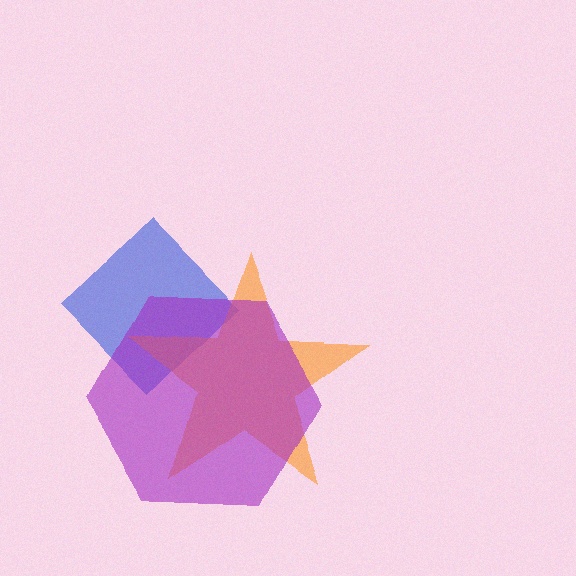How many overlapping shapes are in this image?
There are 3 overlapping shapes in the image.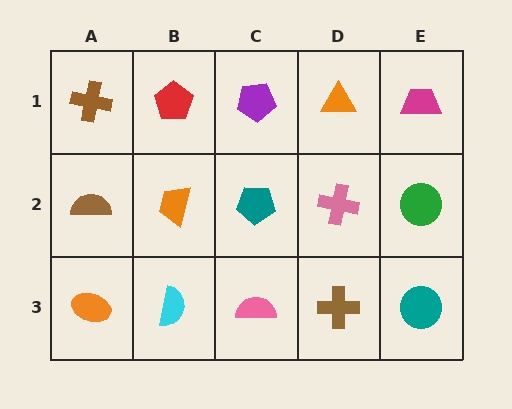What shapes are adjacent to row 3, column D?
A pink cross (row 2, column D), a pink semicircle (row 3, column C), a teal circle (row 3, column E).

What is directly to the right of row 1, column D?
A magenta trapezoid.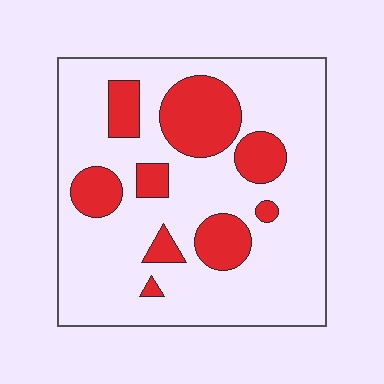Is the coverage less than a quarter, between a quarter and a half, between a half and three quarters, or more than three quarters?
Less than a quarter.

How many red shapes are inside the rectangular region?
9.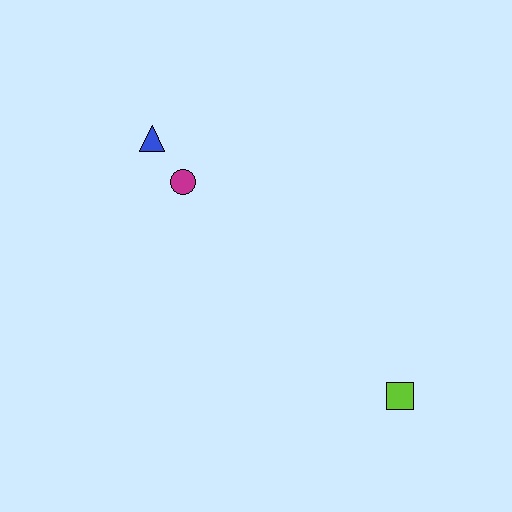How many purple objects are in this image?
There are no purple objects.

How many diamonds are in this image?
There are no diamonds.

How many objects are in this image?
There are 3 objects.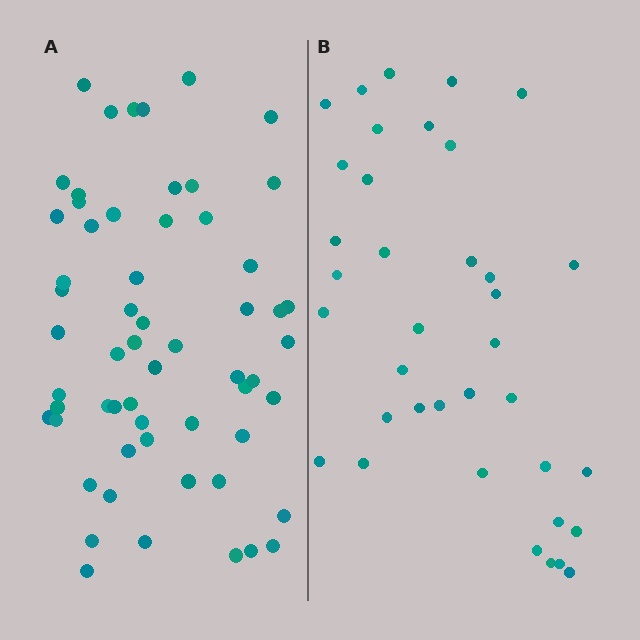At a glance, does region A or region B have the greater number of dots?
Region A (the left region) has more dots.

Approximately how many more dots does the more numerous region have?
Region A has approximately 20 more dots than region B.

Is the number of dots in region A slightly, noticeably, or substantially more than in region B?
Region A has substantially more. The ratio is roughly 1.6 to 1.